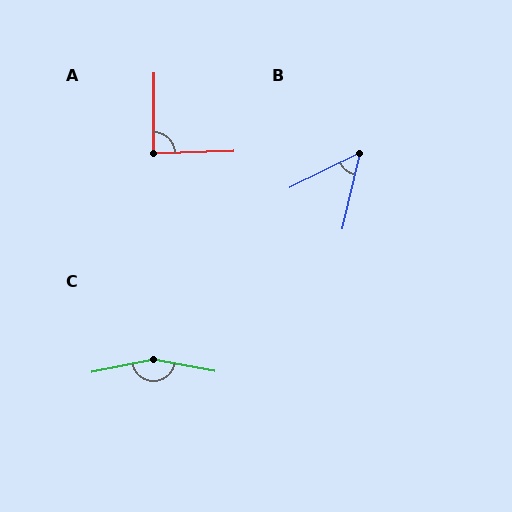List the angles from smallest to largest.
B (51°), A (88°), C (158°).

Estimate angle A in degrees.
Approximately 88 degrees.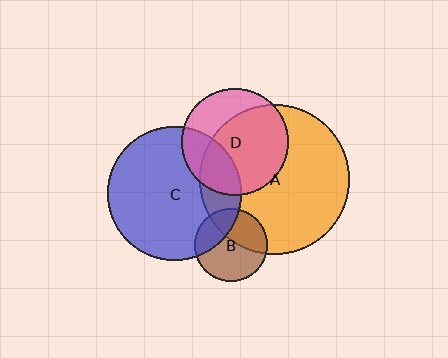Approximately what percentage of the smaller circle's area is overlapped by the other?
Approximately 30%.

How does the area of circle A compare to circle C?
Approximately 1.3 times.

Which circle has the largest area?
Circle A (orange).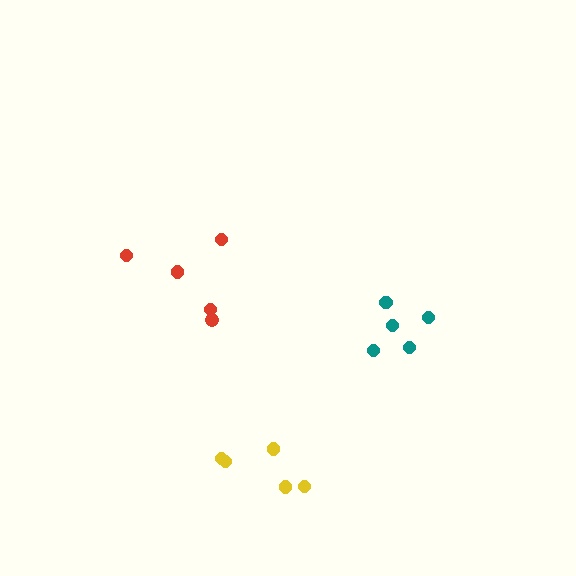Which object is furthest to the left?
The red cluster is leftmost.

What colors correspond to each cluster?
The clusters are colored: red, teal, yellow.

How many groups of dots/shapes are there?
There are 3 groups.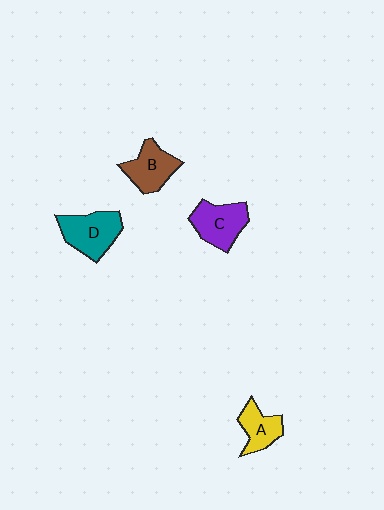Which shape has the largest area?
Shape D (teal).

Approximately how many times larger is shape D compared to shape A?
Approximately 1.5 times.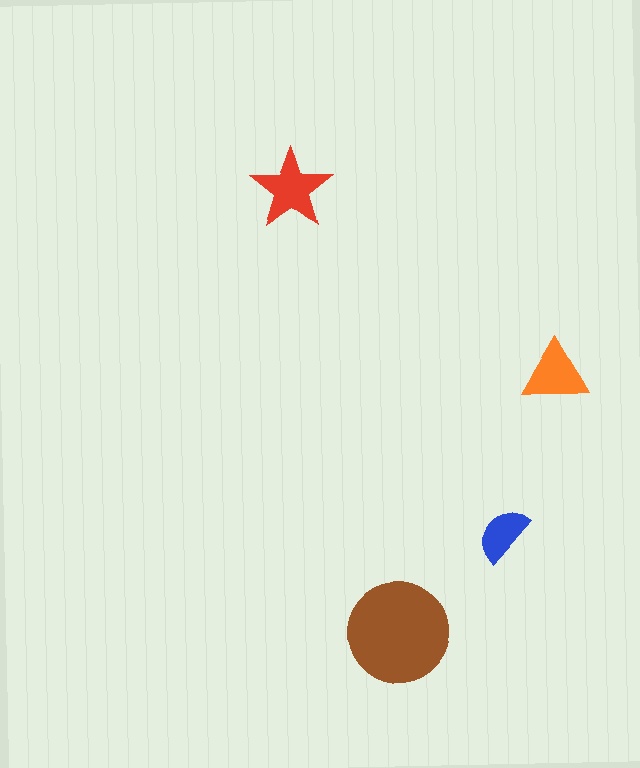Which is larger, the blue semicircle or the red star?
The red star.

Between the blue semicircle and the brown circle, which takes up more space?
The brown circle.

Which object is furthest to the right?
The orange triangle is rightmost.